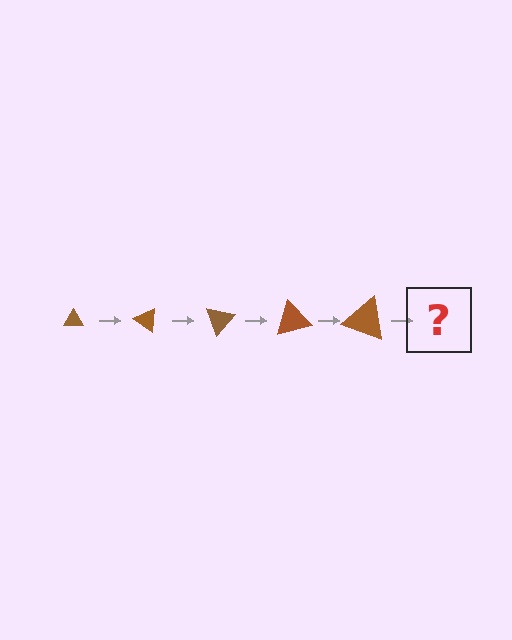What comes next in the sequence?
The next element should be a triangle, larger than the previous one and rotated 175 degrees from the start.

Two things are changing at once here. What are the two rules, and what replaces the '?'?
The two rules are that the triangle grows larger each step and it rotates 35 degrees each step. The '?' should be a triangle, larger than the previous one and rotated 175 degrees from the start.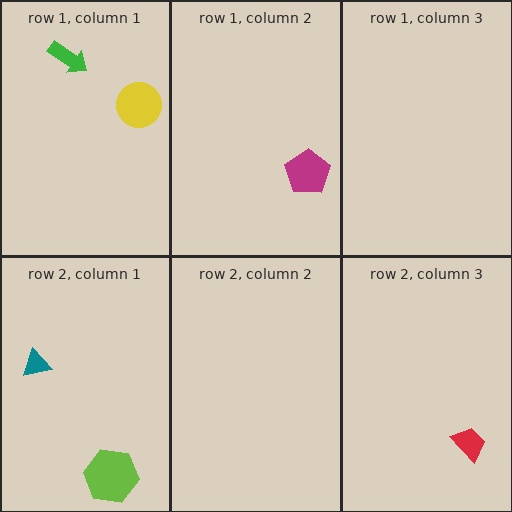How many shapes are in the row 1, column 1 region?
2.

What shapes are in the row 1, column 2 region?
The magenta pentagon.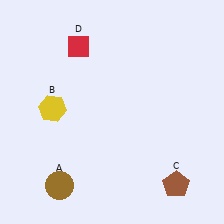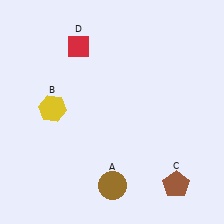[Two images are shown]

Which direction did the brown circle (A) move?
The brown circle (A) moved right.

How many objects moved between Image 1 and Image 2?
1 object moved between the two images.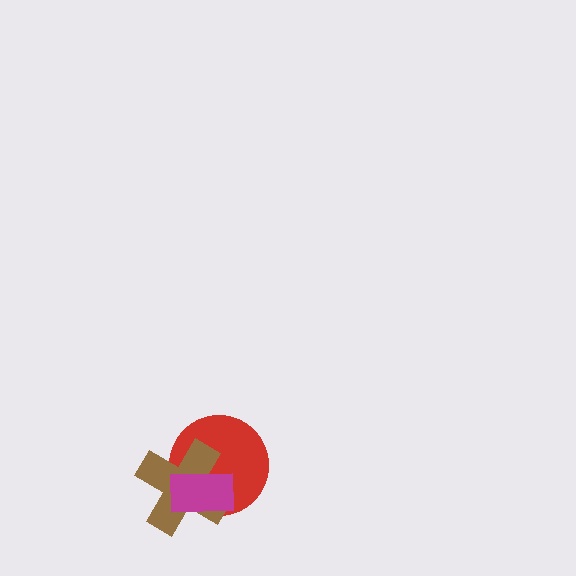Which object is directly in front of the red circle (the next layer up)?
The brown cross is directly in front of the red circle.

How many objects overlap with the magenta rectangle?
2 objects overlap with the magenta rectangle.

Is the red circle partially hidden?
Yes, it is partially covered by another shape.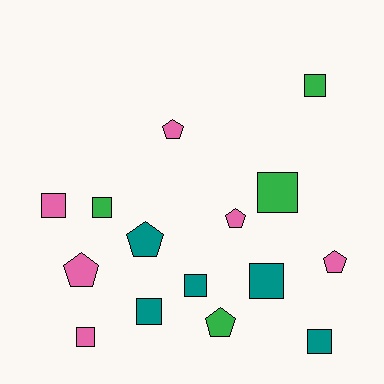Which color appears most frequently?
Pink, with 6 objects.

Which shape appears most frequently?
Square, with 9 objects.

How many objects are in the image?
There are 15 objects.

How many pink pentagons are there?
There are 4 pink pentagons.